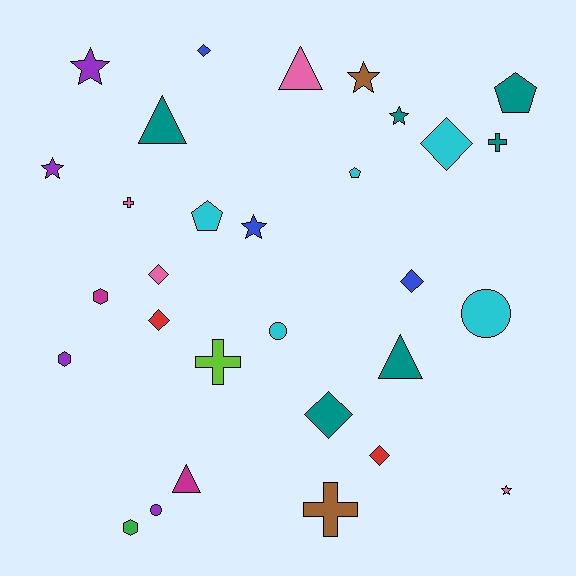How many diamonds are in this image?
There are 7 diamonds.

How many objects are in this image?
There are 30 objects.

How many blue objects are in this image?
There are 3 blue objects.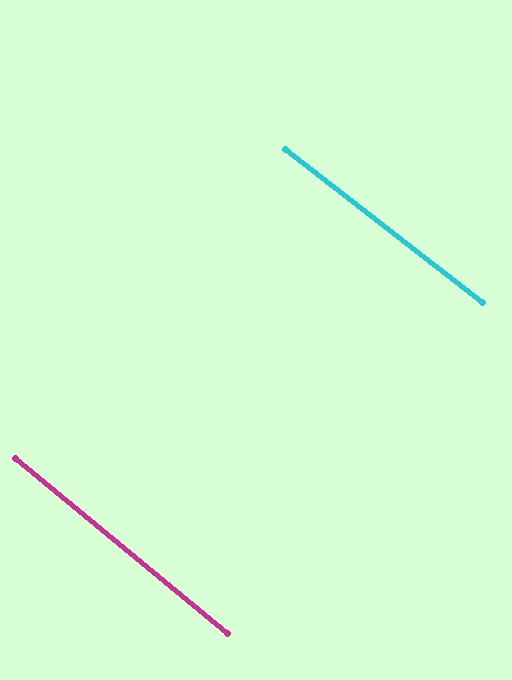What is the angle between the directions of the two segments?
Approximately 2 degrees.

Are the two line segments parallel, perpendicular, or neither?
Parallel — their directions differ by only 1.6°.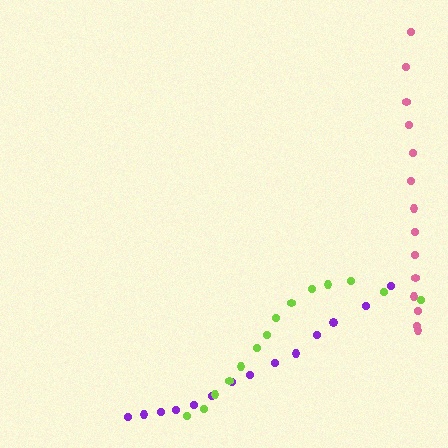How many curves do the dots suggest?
There are 3 distinct paths.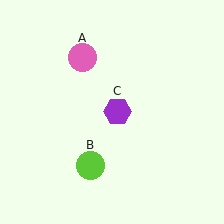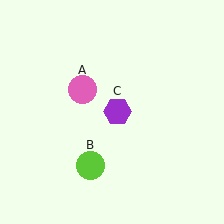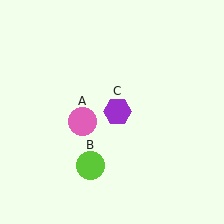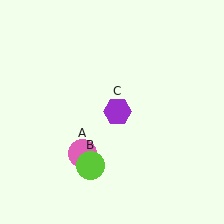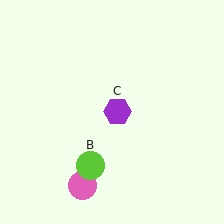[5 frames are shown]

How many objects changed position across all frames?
1 object changed position: pink circle (object A).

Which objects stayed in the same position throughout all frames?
Lime circle (object B) and purple hexagon (object C) remained stationary.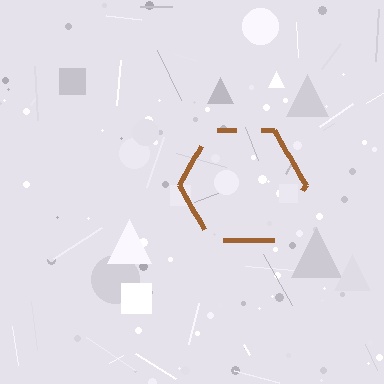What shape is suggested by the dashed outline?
The dashed outline suggests a hexagon.